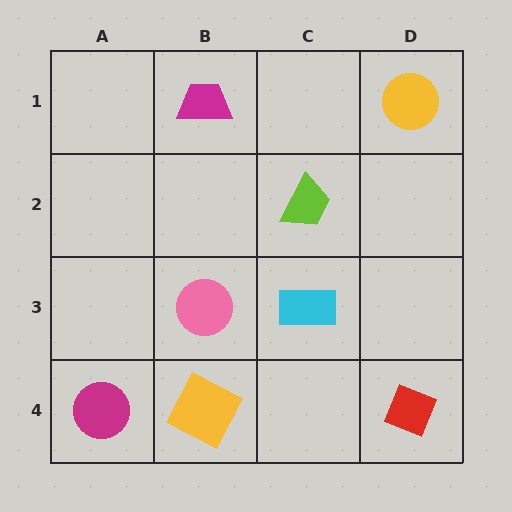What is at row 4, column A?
A magenta circle.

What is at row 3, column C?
A cyan rectangle.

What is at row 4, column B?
A yellow square.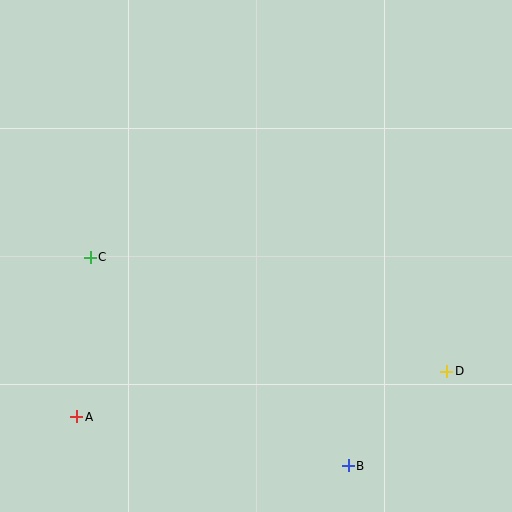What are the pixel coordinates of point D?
Point D is at (447, 371).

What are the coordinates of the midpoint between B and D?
The midpoint between B and D is at (398, 418).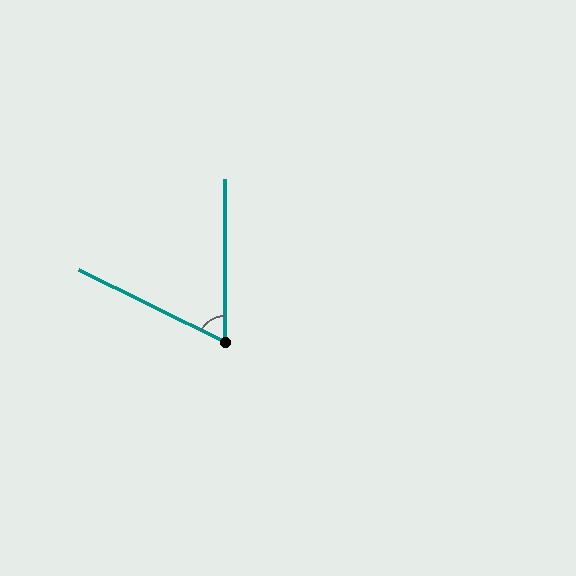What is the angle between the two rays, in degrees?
Approximately 63 degrees.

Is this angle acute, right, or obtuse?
It is acute.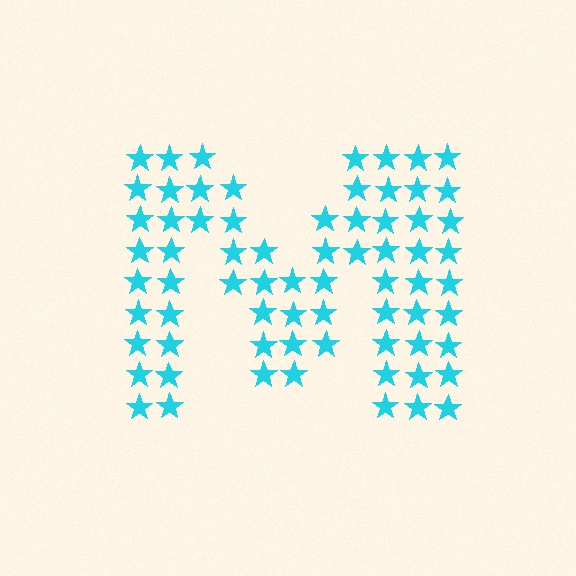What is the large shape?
The large shape is the letter M.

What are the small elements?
The small elements are stars.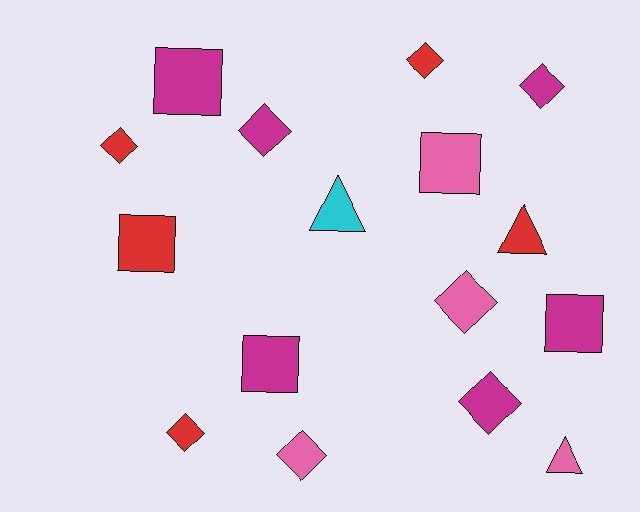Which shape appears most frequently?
Diamond, with 8 objects.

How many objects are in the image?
There are 16 objects.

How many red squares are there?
There is 1 red square.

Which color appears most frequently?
Magenta, with 6 objects.